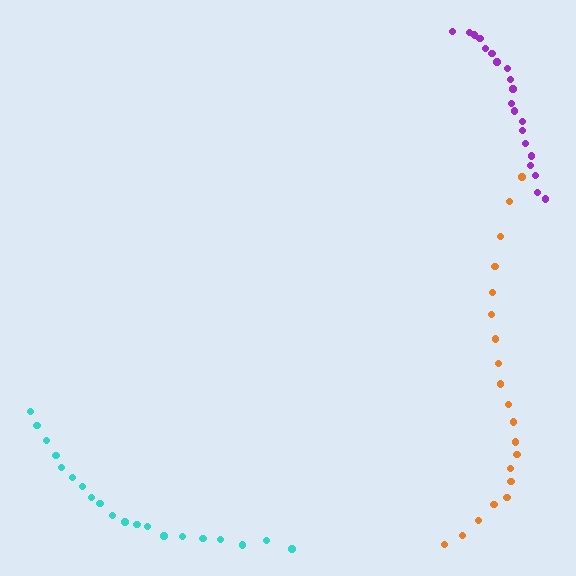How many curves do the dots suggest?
There are 3 distinct paths.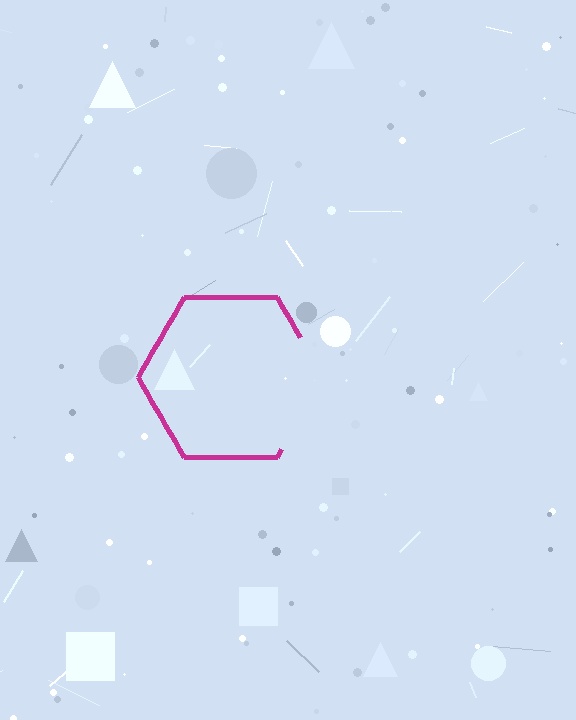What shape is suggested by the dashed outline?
The dashed outline suggests a hexagon.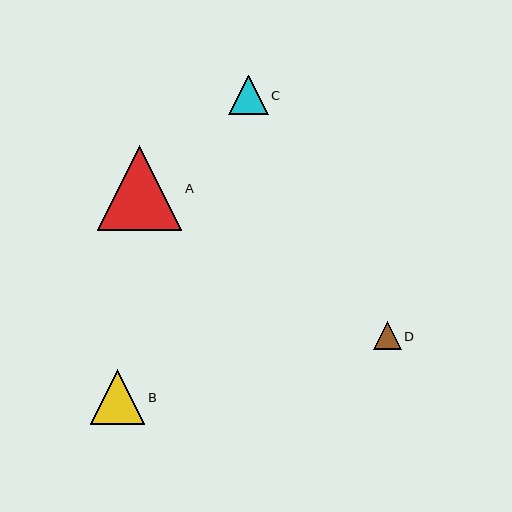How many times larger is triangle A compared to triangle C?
Triangle A is approximately 2.2 times the size of triangle C.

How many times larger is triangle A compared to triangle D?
Triangle A is approximately 3.0 times the size of triangle D.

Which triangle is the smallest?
Triangle D is the smallest with a size of approximately 28 pixels.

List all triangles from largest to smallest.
From largest to smallest: A, B, C, D.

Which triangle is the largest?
Triangle A is the largest with a size of approximately 85 pixels.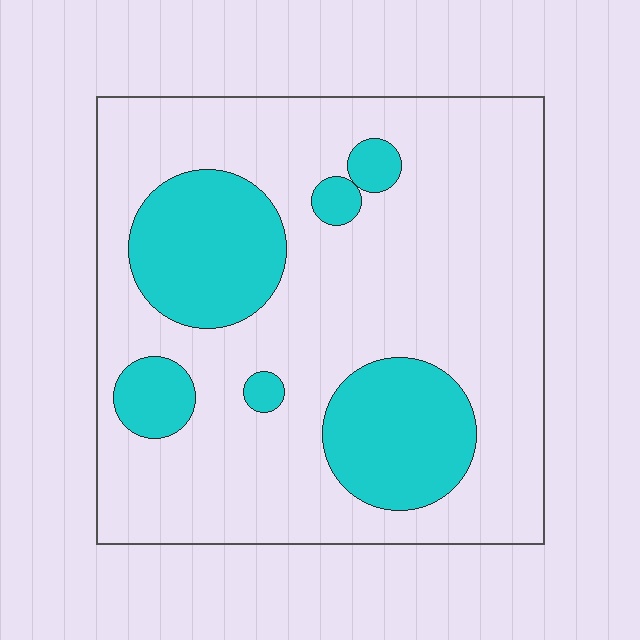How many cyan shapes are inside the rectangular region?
6.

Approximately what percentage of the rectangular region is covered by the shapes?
Approximately 25%.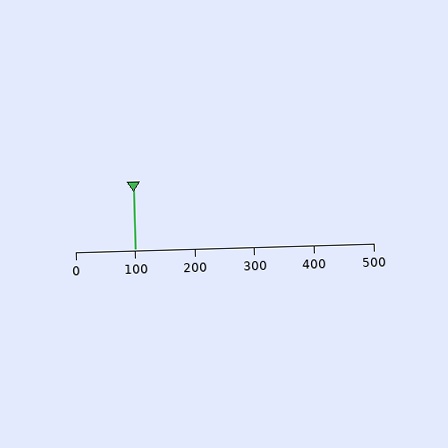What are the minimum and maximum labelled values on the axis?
The axis runs from 0 to 500.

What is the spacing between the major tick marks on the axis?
The major ticks are spaced 100 apart.